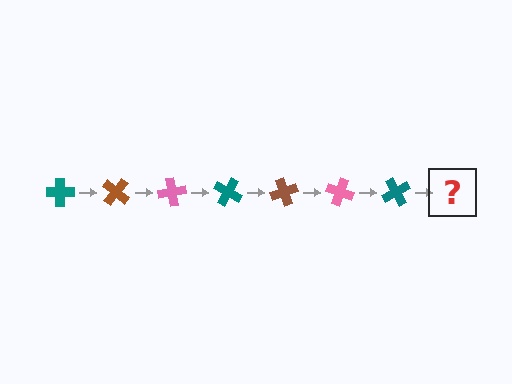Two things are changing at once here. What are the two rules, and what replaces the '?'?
The two rules are that it rotates 40 degrees each step and the color cycles through teal, brown, and pink. The '?' should be a brown cross, rotated 280 degrees from the start.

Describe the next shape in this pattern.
It should be a brown cross, rotated 280 degrees from the start.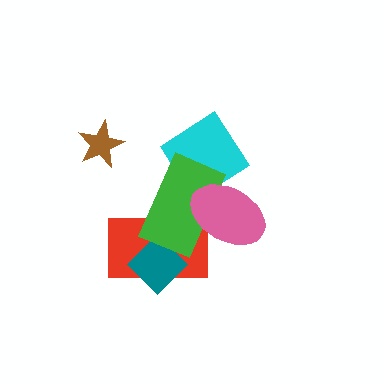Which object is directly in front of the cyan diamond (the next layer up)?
The green rectangle is directly in front of the cyan diamond.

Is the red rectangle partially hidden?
Yes, it is partially covered by another shape.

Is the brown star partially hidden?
No, no other shape covers it.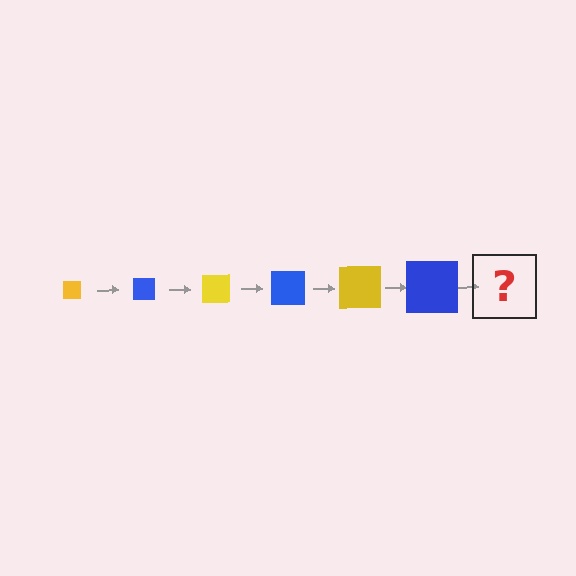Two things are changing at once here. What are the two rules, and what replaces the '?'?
The two rules are that the square grows larger each step and the color cycles through yellow and blue. The '?' should be a yellow square, larger than the previous one.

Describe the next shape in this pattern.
It should be a yellow square, larger than the previous one.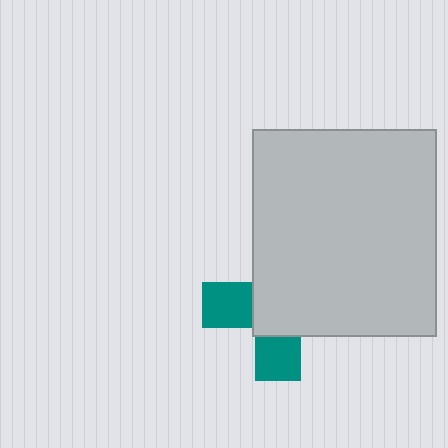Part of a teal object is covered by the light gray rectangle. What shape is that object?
It is a cross.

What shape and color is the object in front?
The object in front is a light gray rectangle.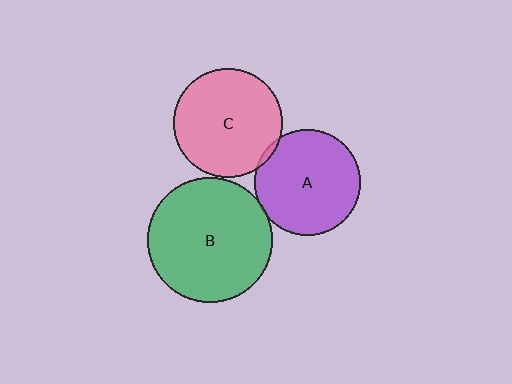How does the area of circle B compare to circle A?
Approximately 1.4 times.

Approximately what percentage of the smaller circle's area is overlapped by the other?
Approximately 5%.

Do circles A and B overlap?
Yes.